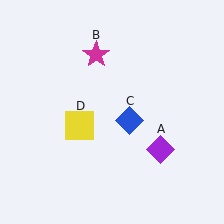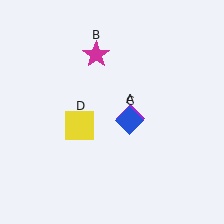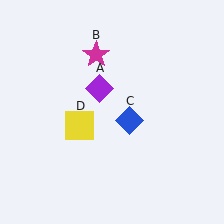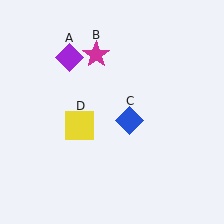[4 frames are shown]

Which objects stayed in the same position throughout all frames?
Magenta star (object B) and blue diamond (object C) and yellow square (object D) remained stationary.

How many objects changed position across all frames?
1 object changed position: purple diamond (object A).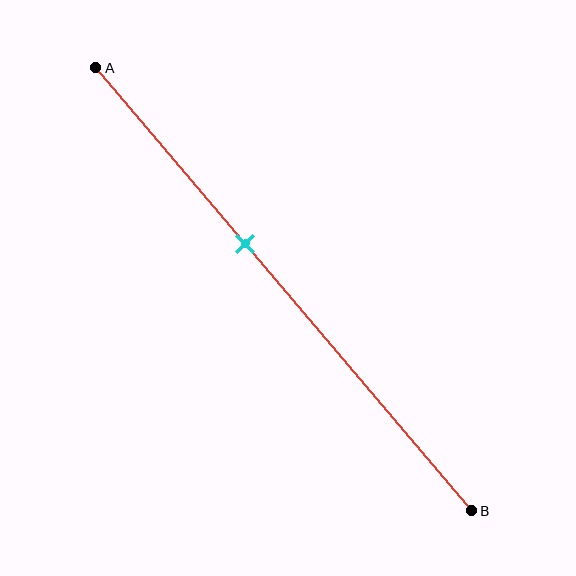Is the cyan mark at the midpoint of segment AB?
No, the mark is at about 40% from A, not at the 50% midpoint.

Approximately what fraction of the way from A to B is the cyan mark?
The cyan mark is approximately 40% of the way from A to B.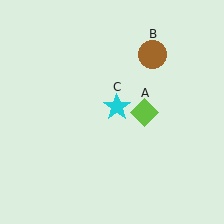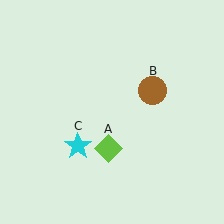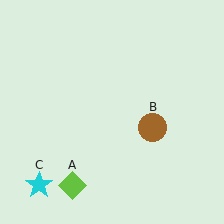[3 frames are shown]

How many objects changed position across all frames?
3 objects changed position: lime diamond (object A), brown circle (object B), cyan star (object C).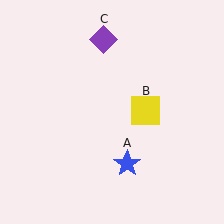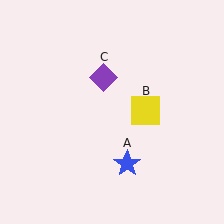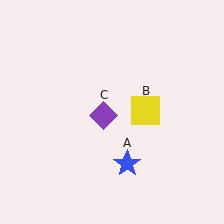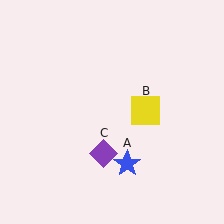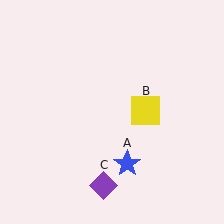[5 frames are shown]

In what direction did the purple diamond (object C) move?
The purple diamond (object C) moved down.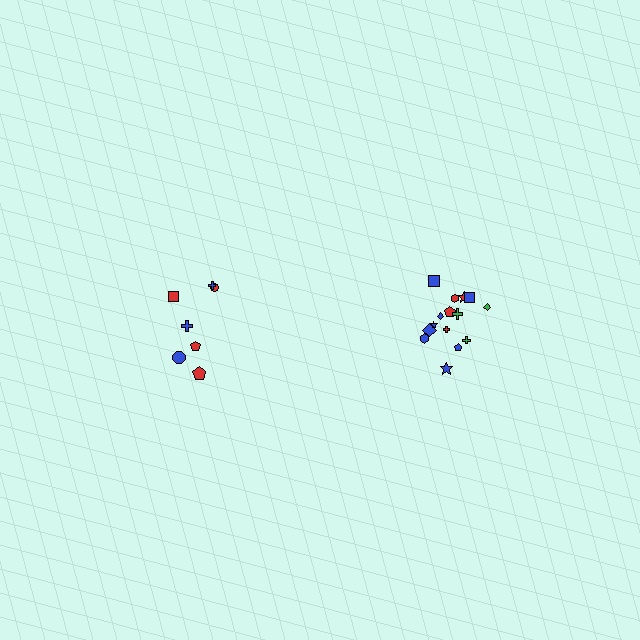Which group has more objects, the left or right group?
The right group.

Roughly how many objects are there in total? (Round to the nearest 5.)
Roughly 20 objects in total.